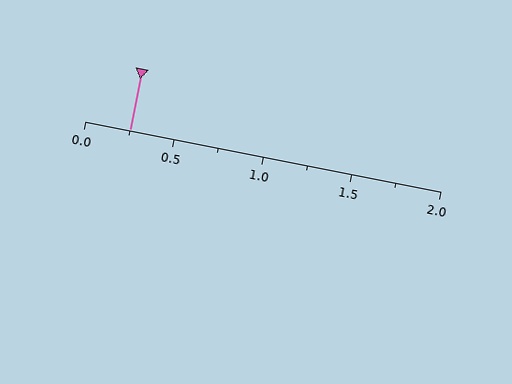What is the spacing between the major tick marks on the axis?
The major ticks are spaced 0.5 apart.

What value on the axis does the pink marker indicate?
The marker indicates approximately 0.25.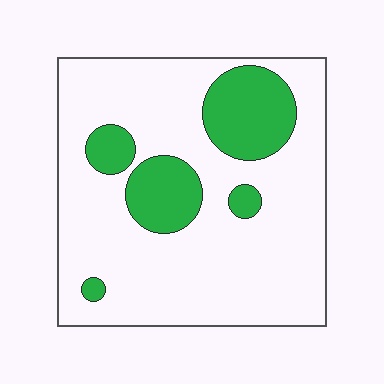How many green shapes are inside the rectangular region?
5.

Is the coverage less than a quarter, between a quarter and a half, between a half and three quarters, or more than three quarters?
Less than a quarter.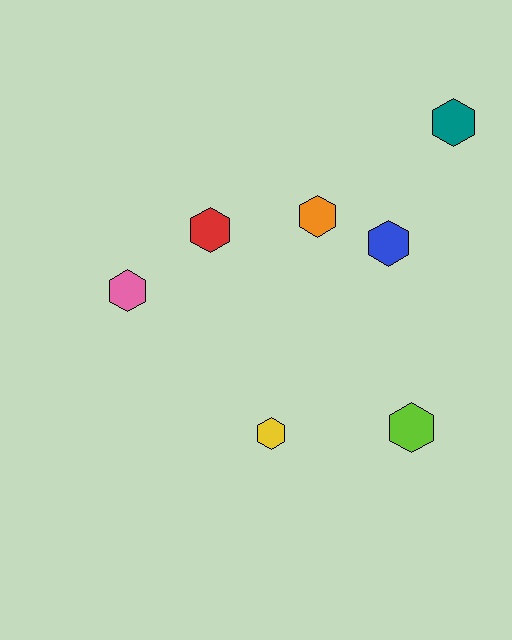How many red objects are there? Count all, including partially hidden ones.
There is 1 red object.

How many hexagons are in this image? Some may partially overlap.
There are 7 hexagons.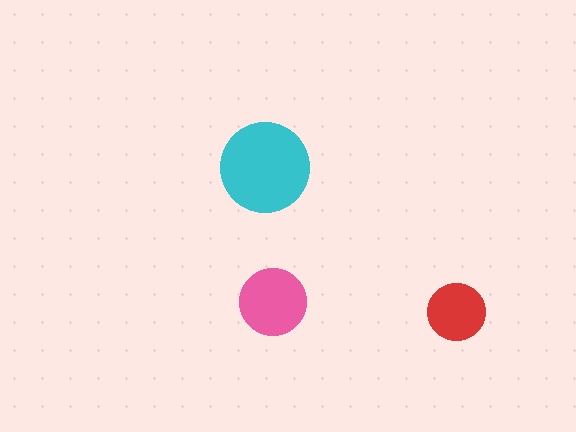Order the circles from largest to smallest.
the cyan one, the pink one, the red one.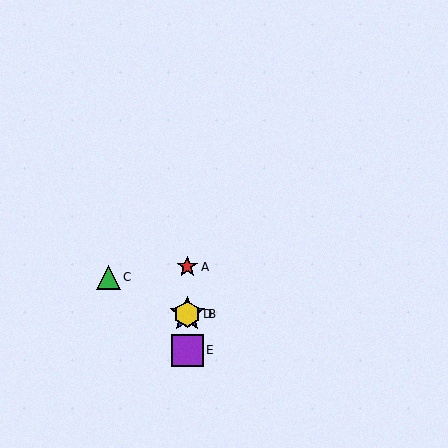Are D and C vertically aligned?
No, D is at x≈187 and C is at x≈108.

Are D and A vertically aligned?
Yes, both are at x≈187.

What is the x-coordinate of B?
Object B is at x≈187.